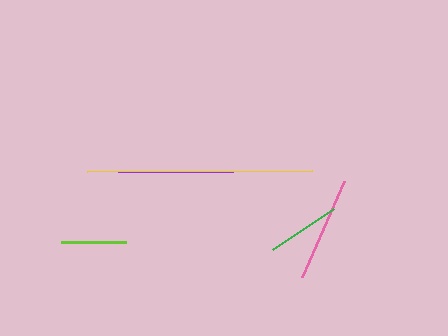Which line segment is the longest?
The yellow line is the longest at approximately 224 pixels.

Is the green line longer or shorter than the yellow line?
The yellow line is longer than the green line.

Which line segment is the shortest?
The lime line is the shortest at approximately 64 pixels.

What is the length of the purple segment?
The purple segment is approximately 116 pixels long.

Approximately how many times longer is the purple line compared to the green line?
The purple line is approximately 1.6 times the length of the green line.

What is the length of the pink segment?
The pink segment is approximately 104 pixels long.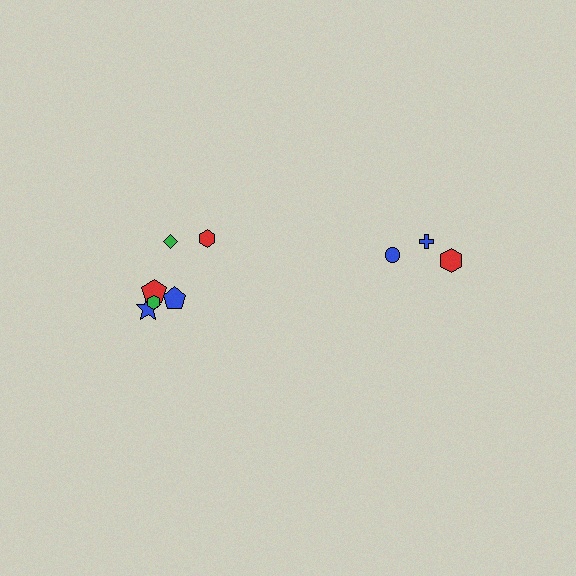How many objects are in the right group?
There are 3 objects.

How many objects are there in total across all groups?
There are 9 objects.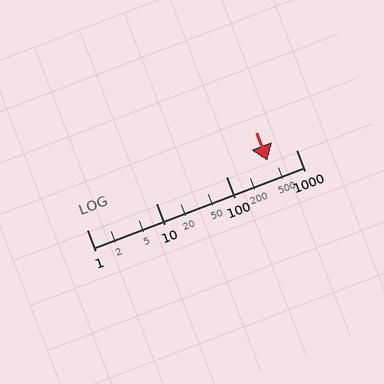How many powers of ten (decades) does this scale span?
The scale spans 3 decades, from 1 to 1000.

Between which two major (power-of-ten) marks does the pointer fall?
The pointer is between 100 and 1000.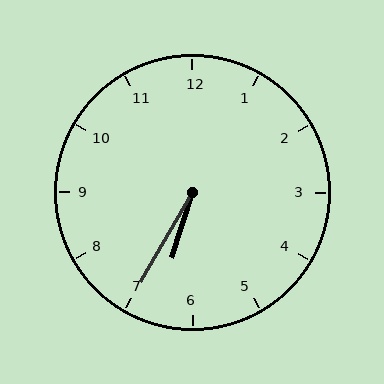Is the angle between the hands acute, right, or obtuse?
It is acute.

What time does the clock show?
6:35.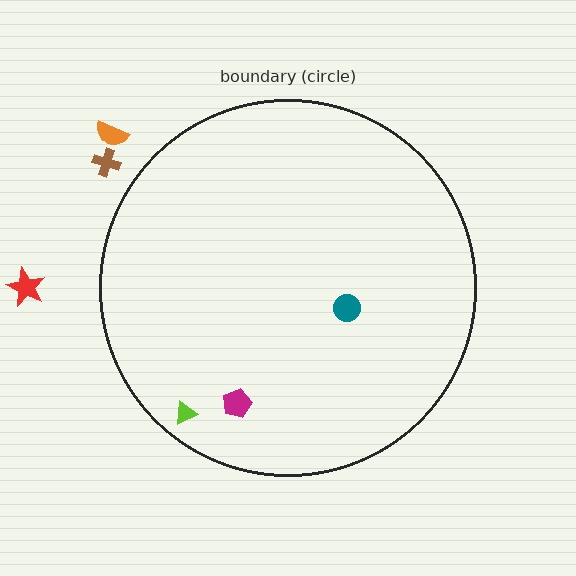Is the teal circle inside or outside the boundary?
Inside.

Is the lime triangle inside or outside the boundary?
Inside.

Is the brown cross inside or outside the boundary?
Outside.